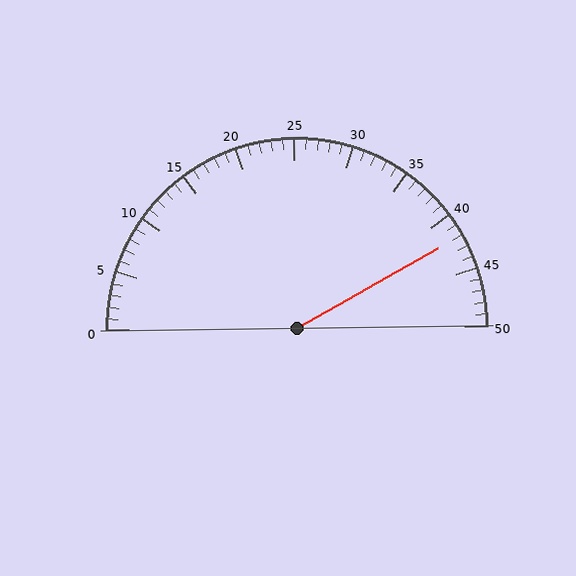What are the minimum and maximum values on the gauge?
The gauge ranges from 0 to 50.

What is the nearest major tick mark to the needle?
The nearest major tick mark is 40.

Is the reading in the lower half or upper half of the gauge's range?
The reading is in the upper half of the range (0 to 50).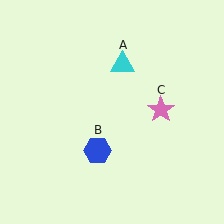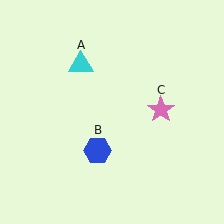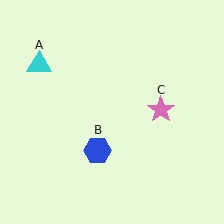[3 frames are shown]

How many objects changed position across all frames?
1 object changed position: cyan triangle (object A).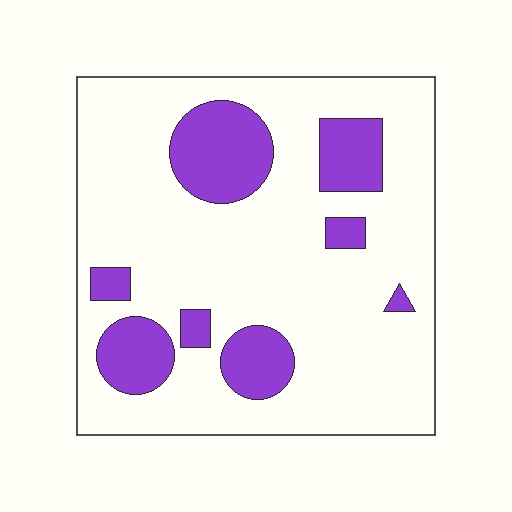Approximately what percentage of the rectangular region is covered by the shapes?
Approximately 20%.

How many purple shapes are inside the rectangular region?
8.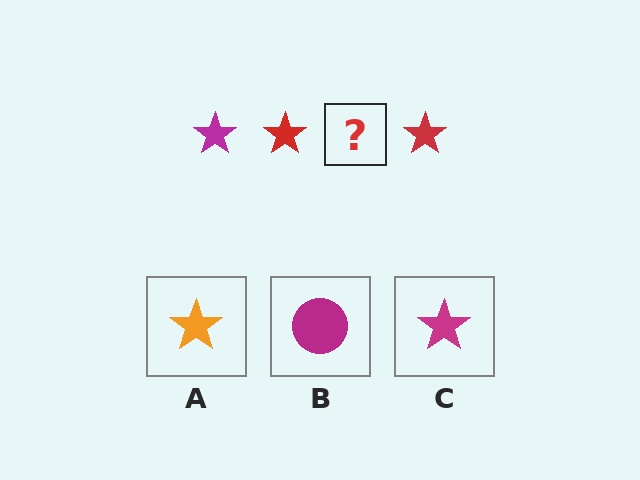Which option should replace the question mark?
Option C.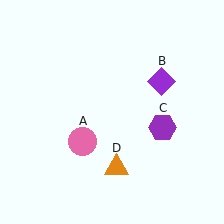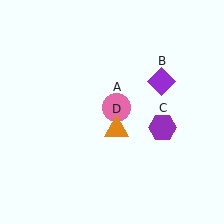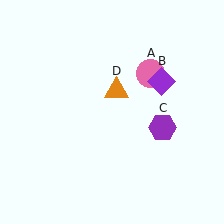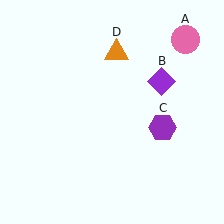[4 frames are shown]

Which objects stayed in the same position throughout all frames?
Purple diamond (object B) and purple hexagon (object C) remained stationary.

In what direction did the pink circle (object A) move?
The pink circle (object A) moved up and to the right.